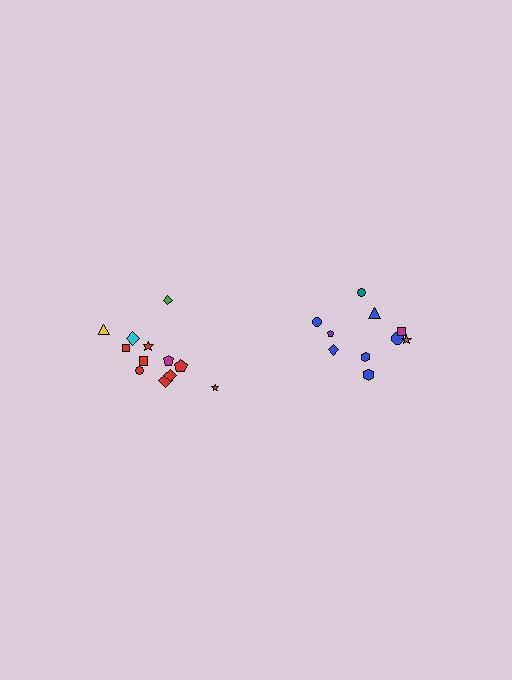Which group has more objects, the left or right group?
The left group.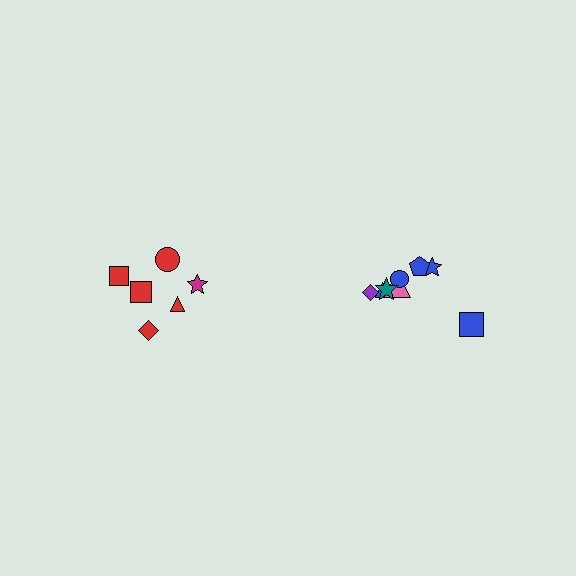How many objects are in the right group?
There are 8 objects.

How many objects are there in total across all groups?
There are 14 objects.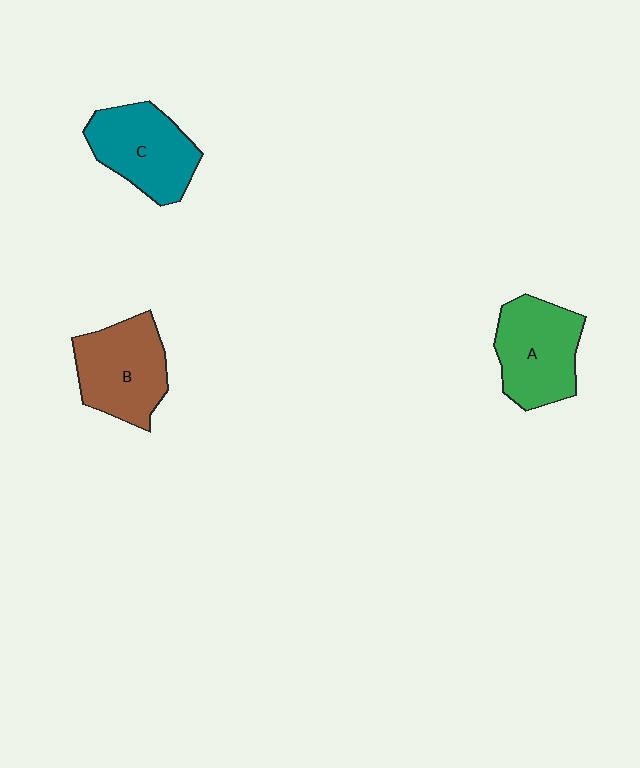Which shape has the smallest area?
Shape C (teal).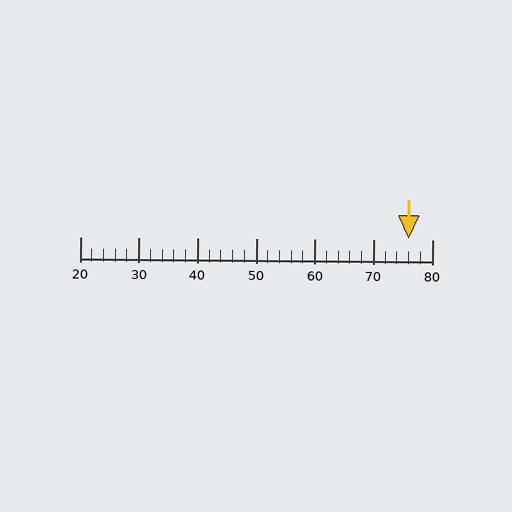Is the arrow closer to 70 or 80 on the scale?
The arrow is closer to 80.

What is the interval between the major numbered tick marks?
The major tick marks are spaced 10 units apart.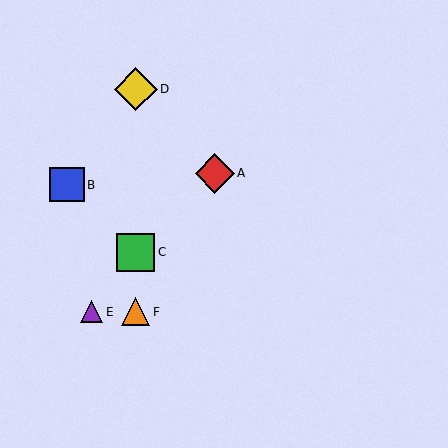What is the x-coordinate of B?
Object B is at x≈67.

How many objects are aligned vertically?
3 objects (C, D, F) are aligned vertically.